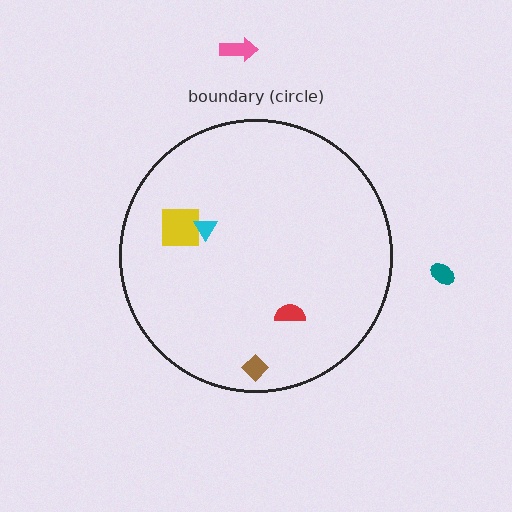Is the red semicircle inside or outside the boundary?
Inside.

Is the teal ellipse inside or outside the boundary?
Outside.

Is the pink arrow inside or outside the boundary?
Outside.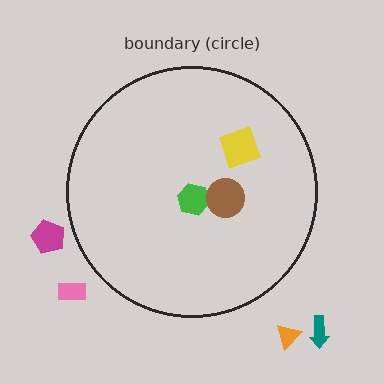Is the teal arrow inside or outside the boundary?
Outside.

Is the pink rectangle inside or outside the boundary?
Outside.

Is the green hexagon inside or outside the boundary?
Inside.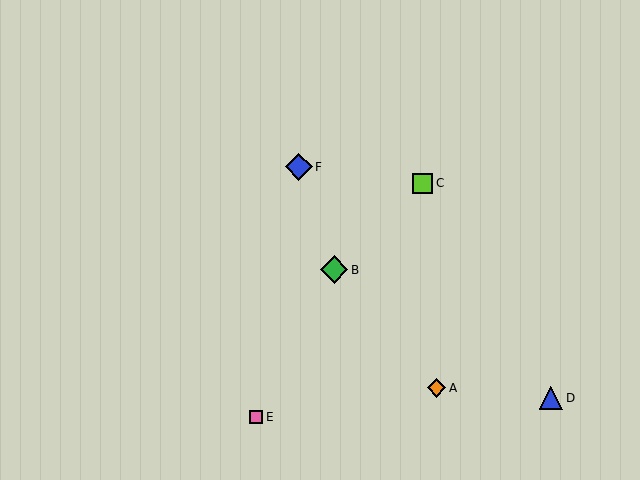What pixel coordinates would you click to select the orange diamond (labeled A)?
Click at (437, 388) to select the orange diamond A.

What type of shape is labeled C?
Shape C is a lime square.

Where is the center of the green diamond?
The center of the green diamond is at (334, 270).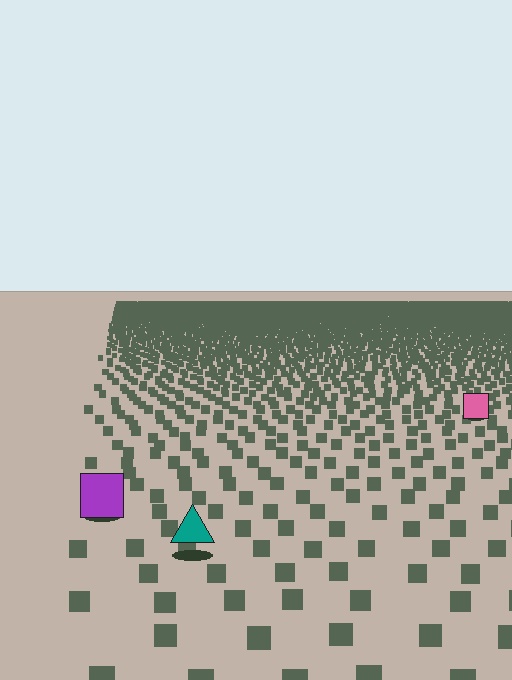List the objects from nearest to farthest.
From nearest to farthest: the teal triangle, the purple square, the pink square.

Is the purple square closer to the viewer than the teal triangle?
No. The teal triangle is closer — you can tell from the texture gradient: the ground texture is coarser near it.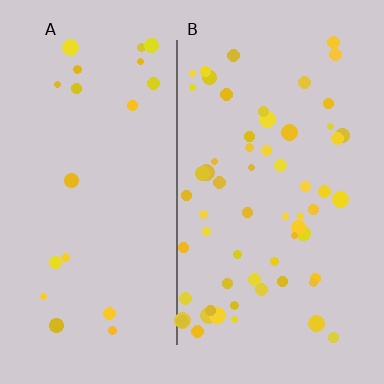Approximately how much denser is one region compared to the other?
Approximately 3.0× — region B over region A.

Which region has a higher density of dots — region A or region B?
B (the right).